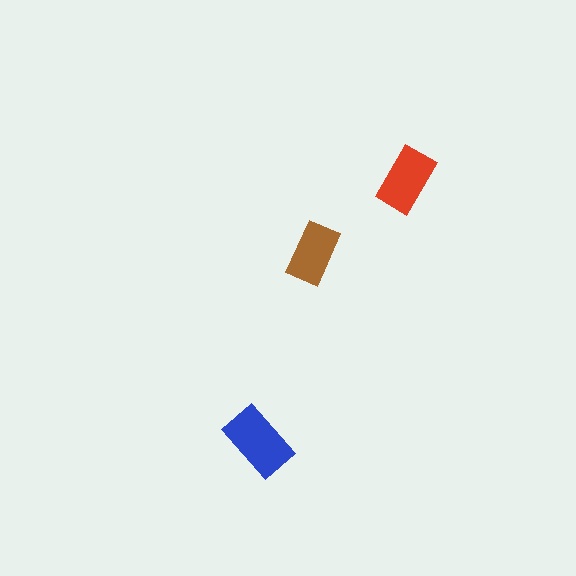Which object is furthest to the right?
The red rectangle is rightmost.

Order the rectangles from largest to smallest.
the blue one, the red one, the brown one.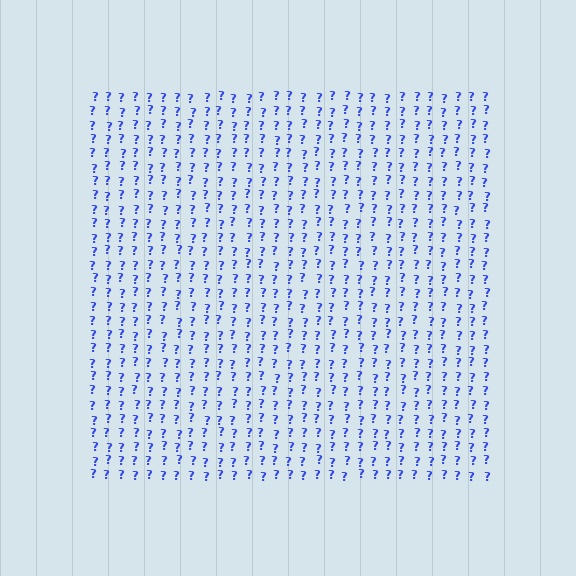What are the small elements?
The small elements are question marks.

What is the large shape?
The large shape is a square.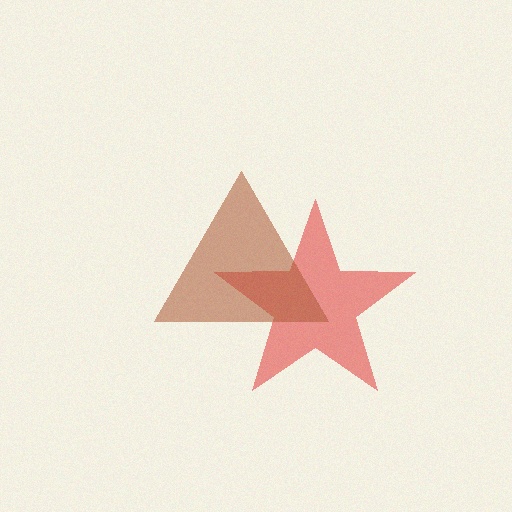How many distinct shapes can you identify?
There are 2 distinct shapes: a red star, a brown triangle.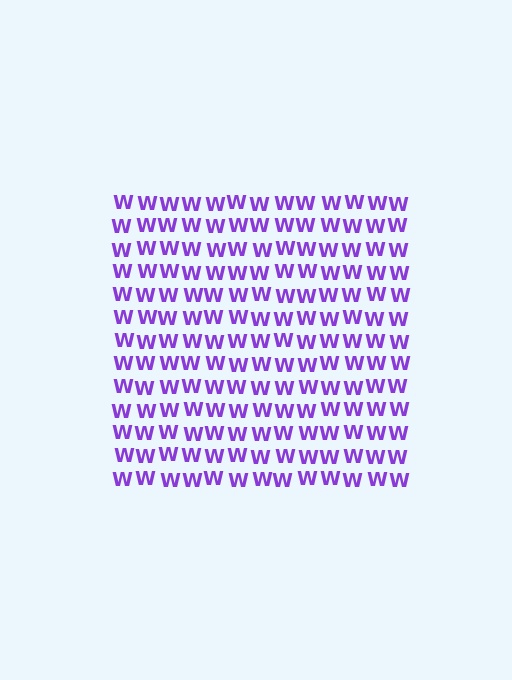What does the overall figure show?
The overall figure shows a square.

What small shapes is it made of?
It is made of small letter W's.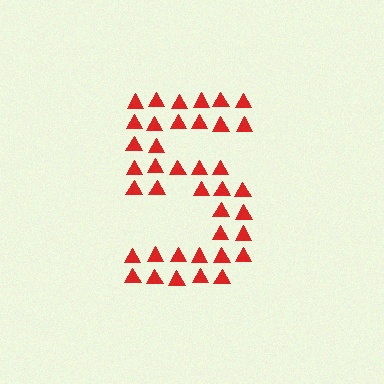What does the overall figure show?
The overall figure shows the digit 5.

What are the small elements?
The small elements are triangles.